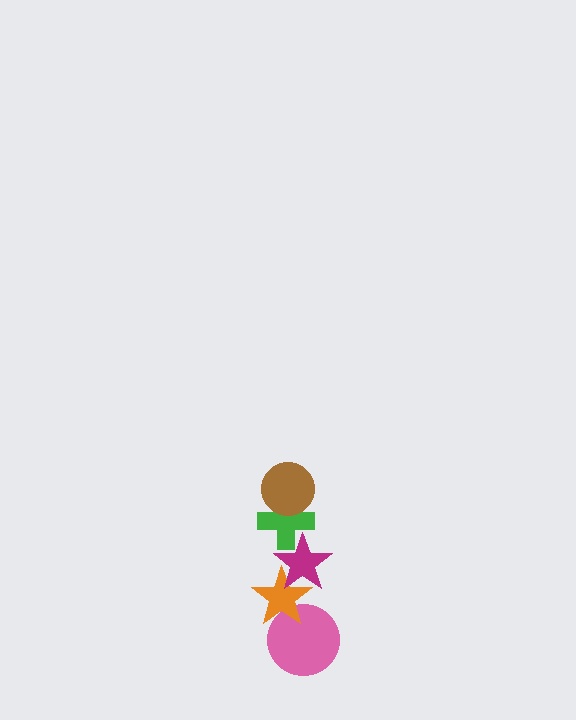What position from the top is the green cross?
The green cross is 2nd from the top.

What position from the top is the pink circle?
The pink circle is 5th from the top.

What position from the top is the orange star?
The orange star is 4th from the top.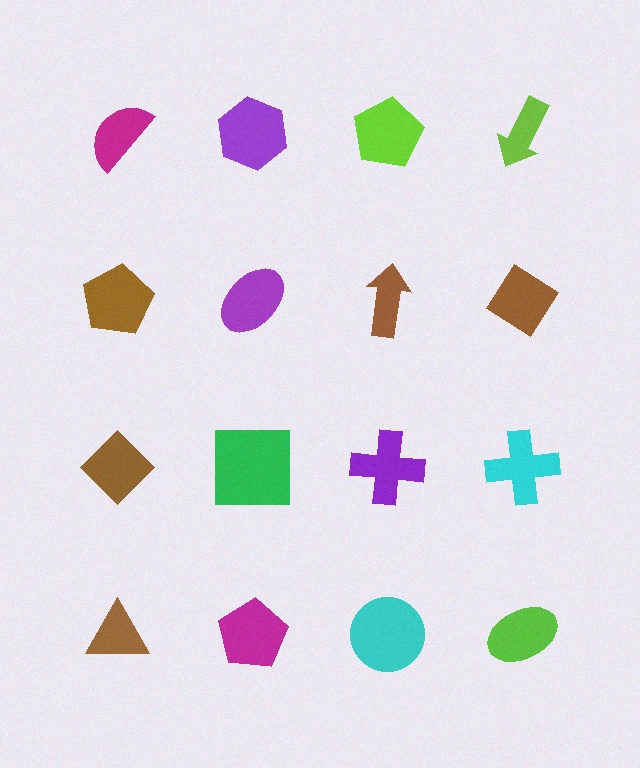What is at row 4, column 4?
A lime ellipse.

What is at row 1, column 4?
A lime arrow.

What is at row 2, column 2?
A purple ellipse.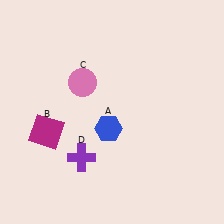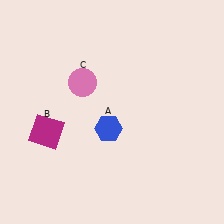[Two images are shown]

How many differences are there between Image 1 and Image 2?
There is 1 difference between the two images.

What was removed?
The purple cross (D) was removed in Image 2.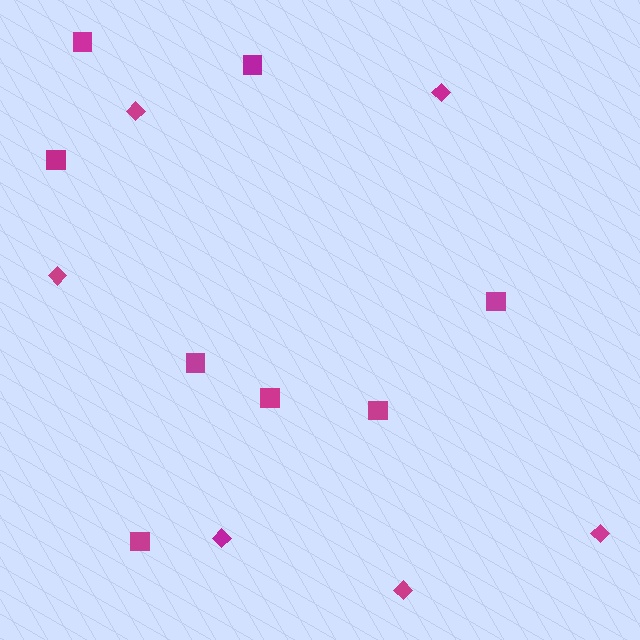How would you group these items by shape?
There are 2 groups: one group of squares (8) and one group of diamonds (6).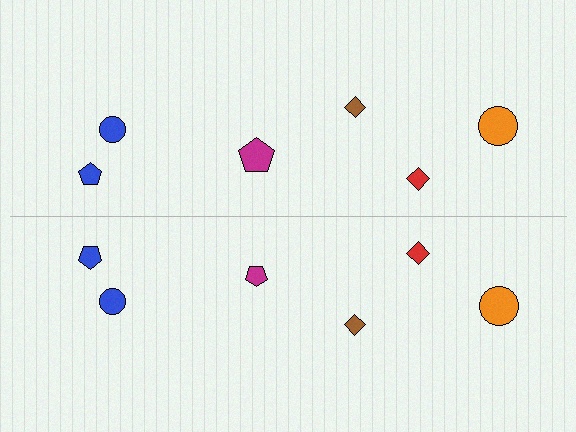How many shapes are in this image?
There are 12 shapes in this image.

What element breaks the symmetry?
The magenta pentagon on the bottom side has a different size than its mirror counterpart.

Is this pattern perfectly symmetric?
No, the pattern is not perfectly symmetric. The magenta pentagon on the bottom side has a different size than its mirror counterpart.